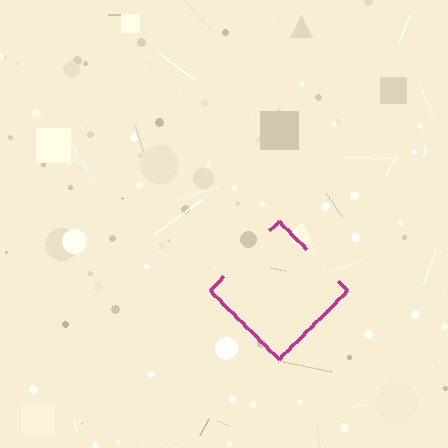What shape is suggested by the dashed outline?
The dashed outline suggests a diamond.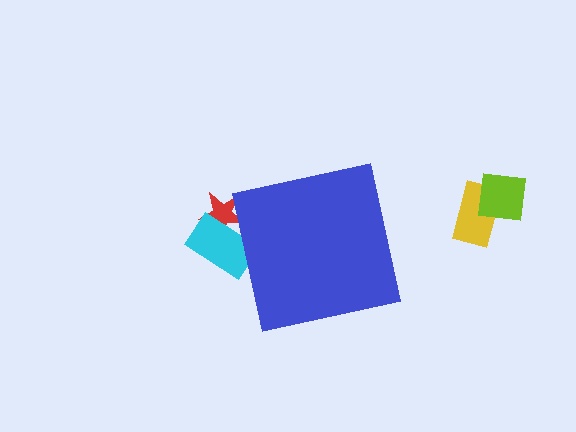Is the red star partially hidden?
Yes, the red star is partially hidden behind the blue square.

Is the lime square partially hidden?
No, the lime square is fully visible.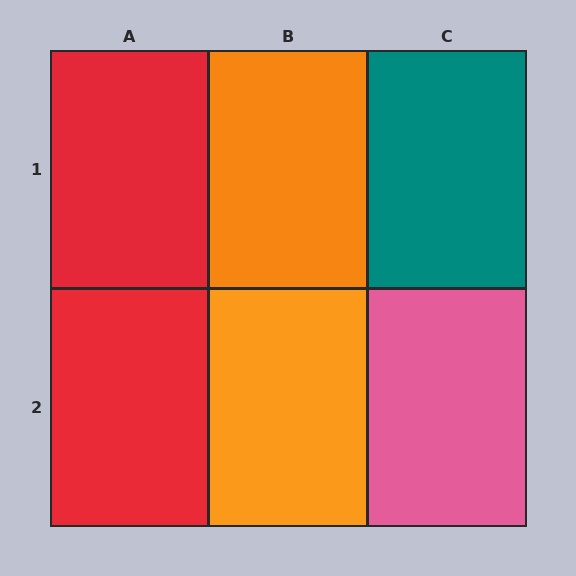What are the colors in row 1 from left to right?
Red, orange, teal.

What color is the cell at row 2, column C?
Pink.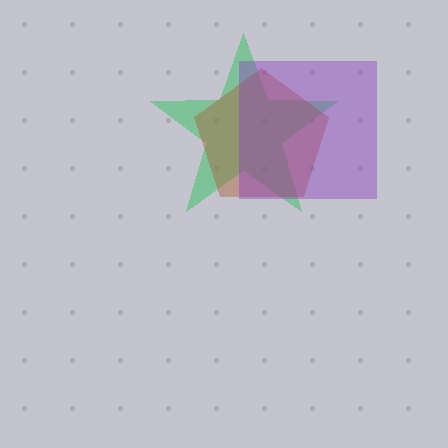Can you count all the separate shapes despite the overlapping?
Yes, there are 3 separate shapes.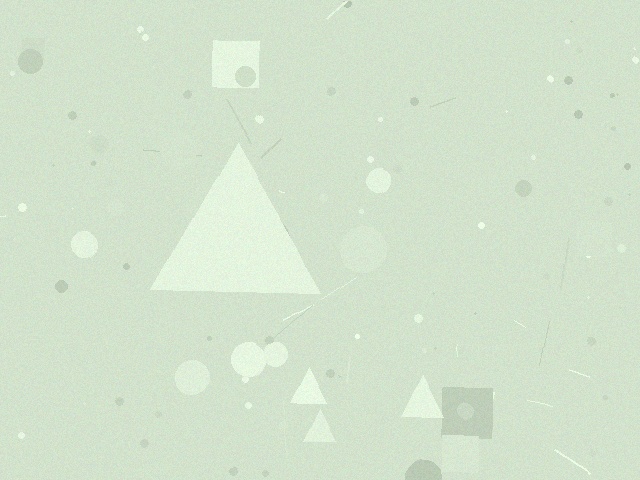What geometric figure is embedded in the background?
A triangle is embedded in the background.